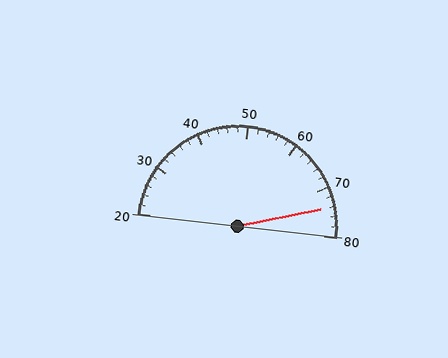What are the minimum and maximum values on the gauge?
The gauge ranges from 20 to 80.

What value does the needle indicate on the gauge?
The needle indicates approximately 74.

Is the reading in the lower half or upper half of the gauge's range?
The reading is in the upper half of the range (20 to 80).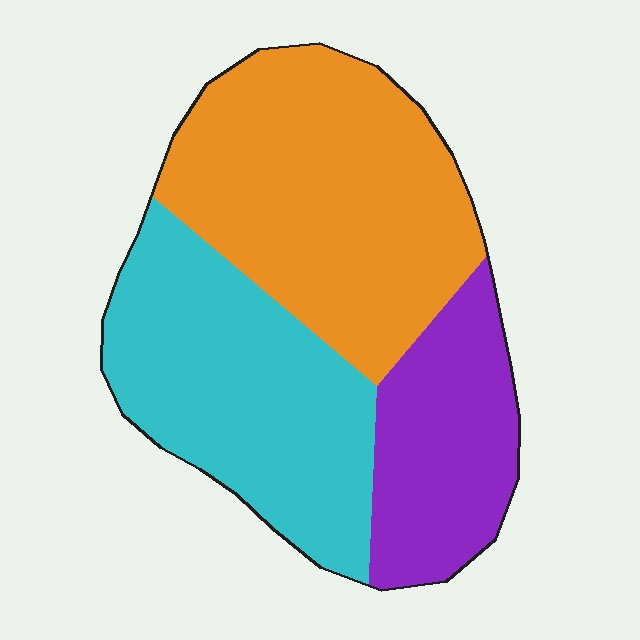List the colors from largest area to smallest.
From largest to smallest: orange, cyan, purple.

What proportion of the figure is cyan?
Cyan covers about 35% of the figure.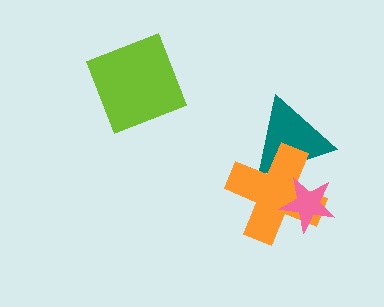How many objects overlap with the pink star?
2 objects overlap with the pink star.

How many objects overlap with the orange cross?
2 objects overlap with the orange cross.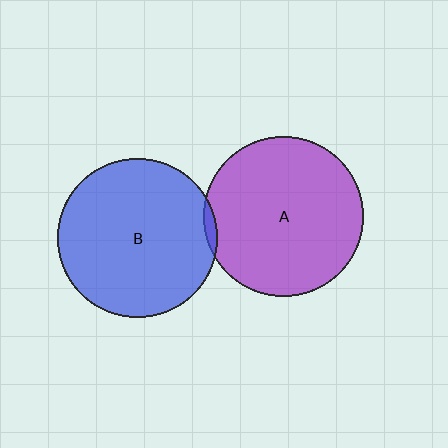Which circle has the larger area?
Circle A (purple).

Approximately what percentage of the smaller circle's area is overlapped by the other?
Approximately 5%.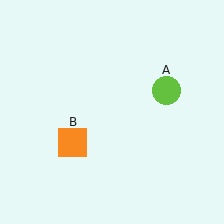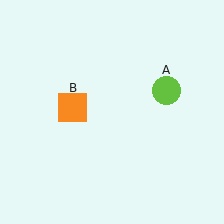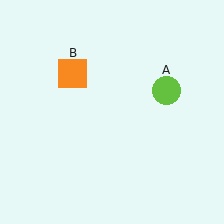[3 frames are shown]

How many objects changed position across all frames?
1 object changed position: orange square (object B).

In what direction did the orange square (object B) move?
The orange square (object B) moved up.